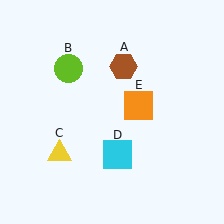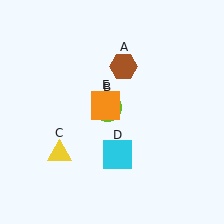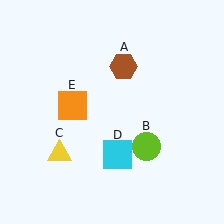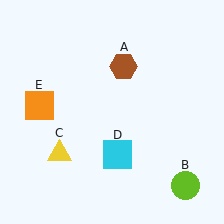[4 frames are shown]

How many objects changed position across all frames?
2 objects changed position: lime circle (object B), orange square (object E).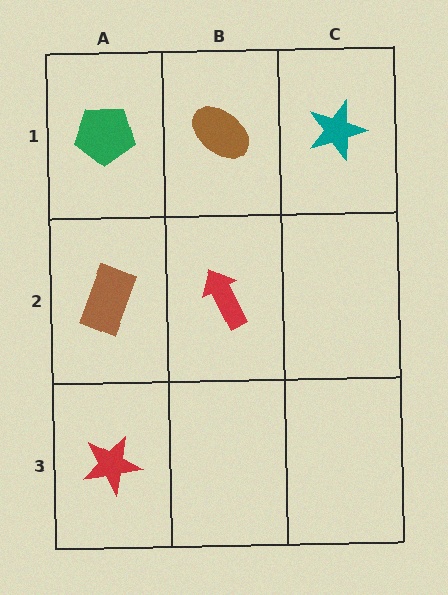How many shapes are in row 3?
1 shape.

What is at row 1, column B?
A brown ellipse.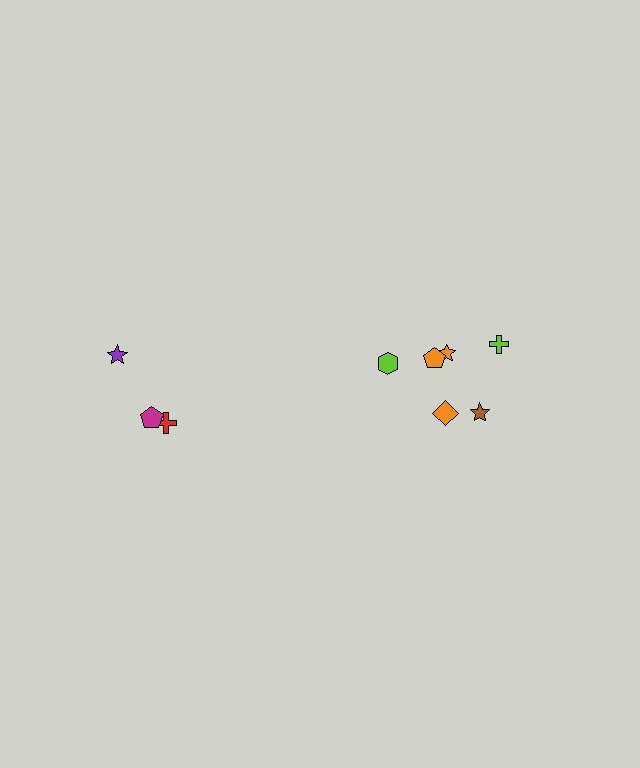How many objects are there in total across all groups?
There are 9 objects.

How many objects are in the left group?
There are 3 objects.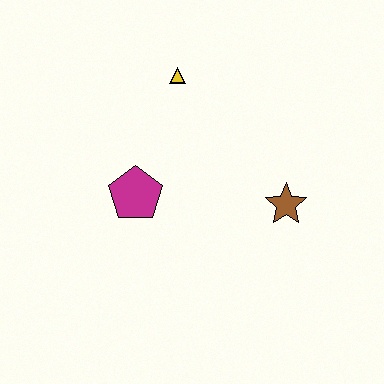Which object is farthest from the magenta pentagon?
The brown star is farthest from the magenta pentagon.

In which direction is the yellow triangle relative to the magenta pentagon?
The yellow triangle is above the magenta pentagon.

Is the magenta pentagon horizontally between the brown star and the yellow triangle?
No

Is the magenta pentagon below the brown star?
No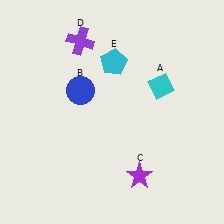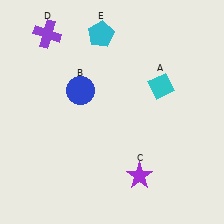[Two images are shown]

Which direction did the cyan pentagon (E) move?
The cyan pentagon (E) moved up.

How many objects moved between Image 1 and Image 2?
2 objects moved between the two images.